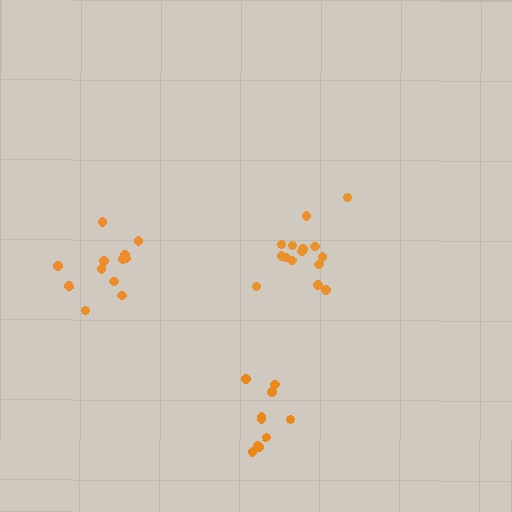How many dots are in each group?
Group 1: 15 dots, Group 2: 12 dots, Group 3: 10 dots (37 total).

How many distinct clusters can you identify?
There are 3 distinct clusters.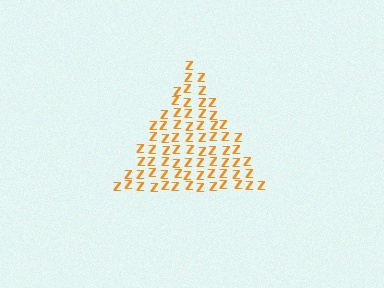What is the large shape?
The large shape is a triangle.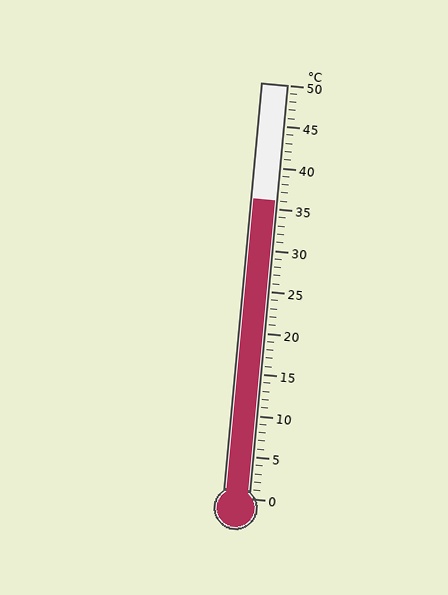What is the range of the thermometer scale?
The thermometer scale ranges from 0°C to 50°C.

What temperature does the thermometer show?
The thermometer shows approximately 36°C.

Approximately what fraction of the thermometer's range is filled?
The thermometer is filled to approximately 70% of its range.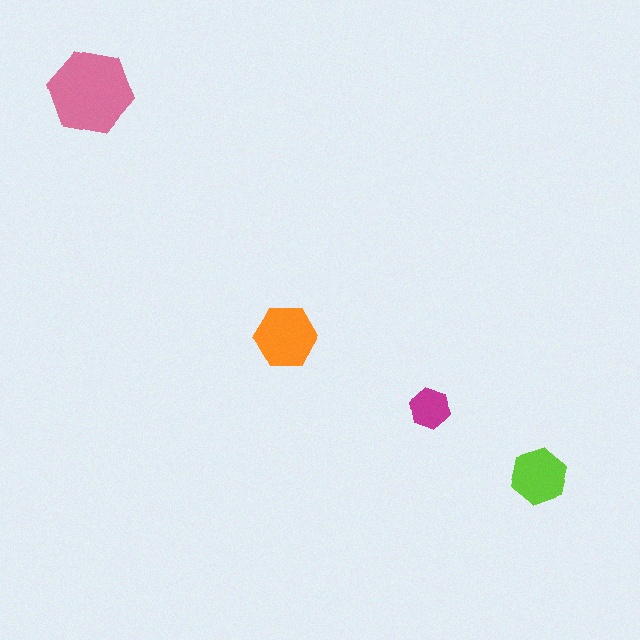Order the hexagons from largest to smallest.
the pink one, the orange one, the lime one, the magenta one.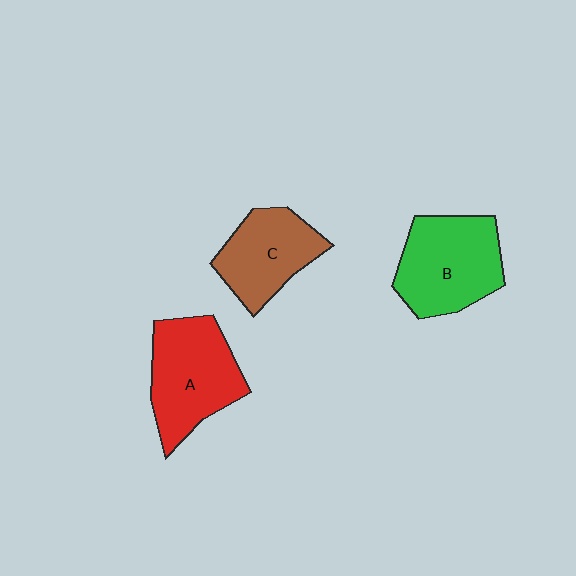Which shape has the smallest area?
Shape C (brown).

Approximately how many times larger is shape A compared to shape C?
Approximately 1.3 times.